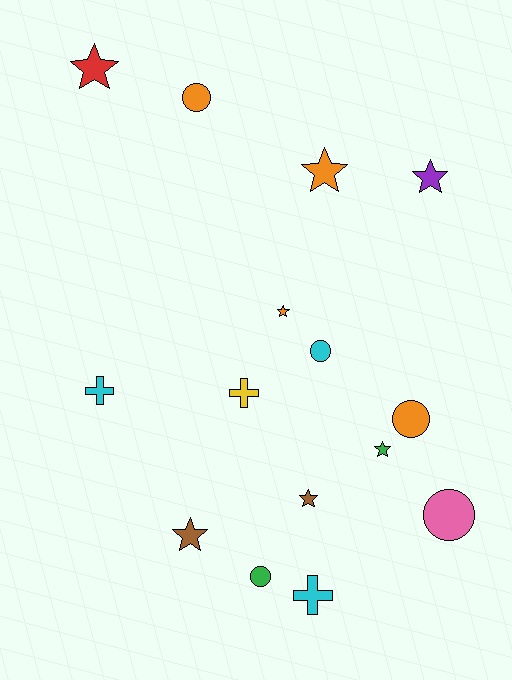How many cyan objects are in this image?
There are 3 cyan objects.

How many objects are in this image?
There are 15 objects.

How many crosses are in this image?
There are 3 crosses.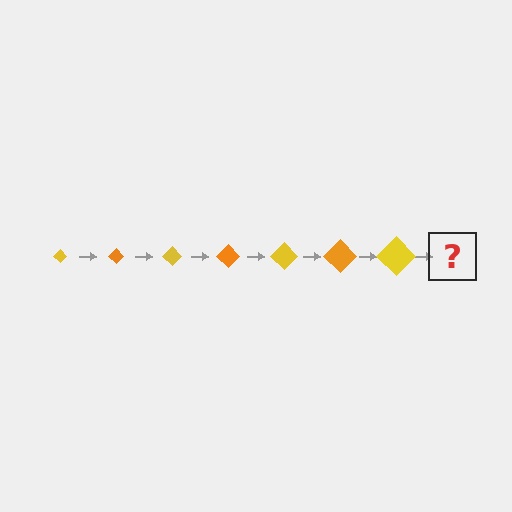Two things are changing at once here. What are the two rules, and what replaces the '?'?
The two rules are that the diamond grows larger each step and the color cycles through yellow and orange. The '?' should be an orange diamond, larger than the previous one.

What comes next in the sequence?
The next element should be an orange diamond, larger than the previous one.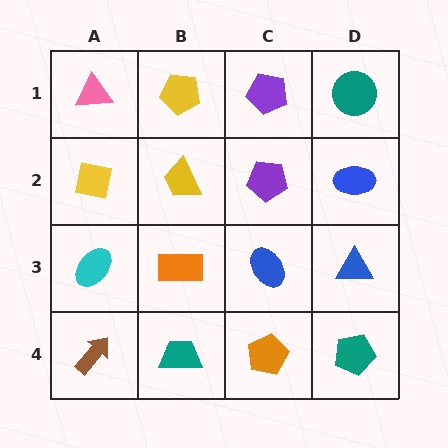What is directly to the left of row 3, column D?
A blue ellipse.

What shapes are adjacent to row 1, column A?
A yellow square (row 2, column A), a yellow pentagon (row 1, column B).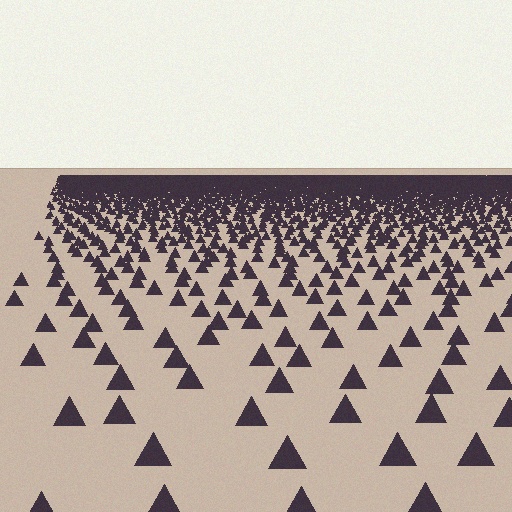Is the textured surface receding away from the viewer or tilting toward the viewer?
The surface is receding away from the viewer. Texture elements get smaller and denser toward the top.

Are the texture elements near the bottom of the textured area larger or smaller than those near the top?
Larger. Near the bottom, elements are closer to the viewer and appear at a bigger on-screen size.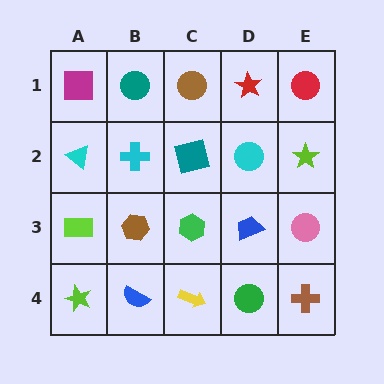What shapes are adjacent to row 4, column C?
A green hexagon (row 3, column C), a blue semicircle (row 4, column B), a green circle (row 4, column D).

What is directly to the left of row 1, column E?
A red star.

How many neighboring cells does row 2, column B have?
4.